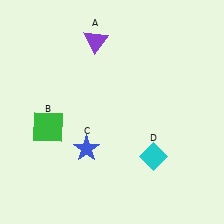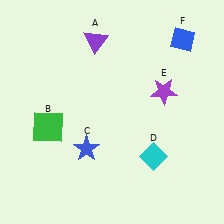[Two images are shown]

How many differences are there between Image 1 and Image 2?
There are 2 differences between the two images.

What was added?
A purple star (E), a blue diamond (F) were added in Image 2.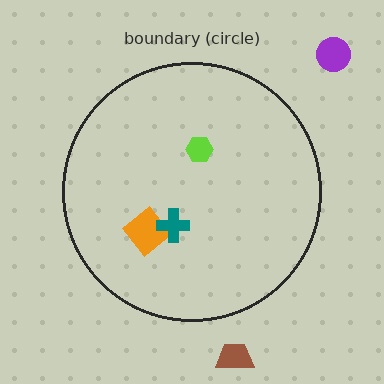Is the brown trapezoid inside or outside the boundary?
Outside.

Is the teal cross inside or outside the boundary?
Inside.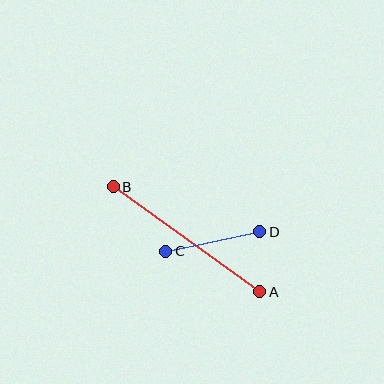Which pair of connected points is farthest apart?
Points A and B are farthest apart.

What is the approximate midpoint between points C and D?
The midpoint is at approximately (213, 242) pixels.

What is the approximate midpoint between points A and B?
The midpoint is at approximately (186, 239) pixels.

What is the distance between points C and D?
The distance is approximately 96 pixels.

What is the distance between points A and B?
The distance is approximately 180 pixels.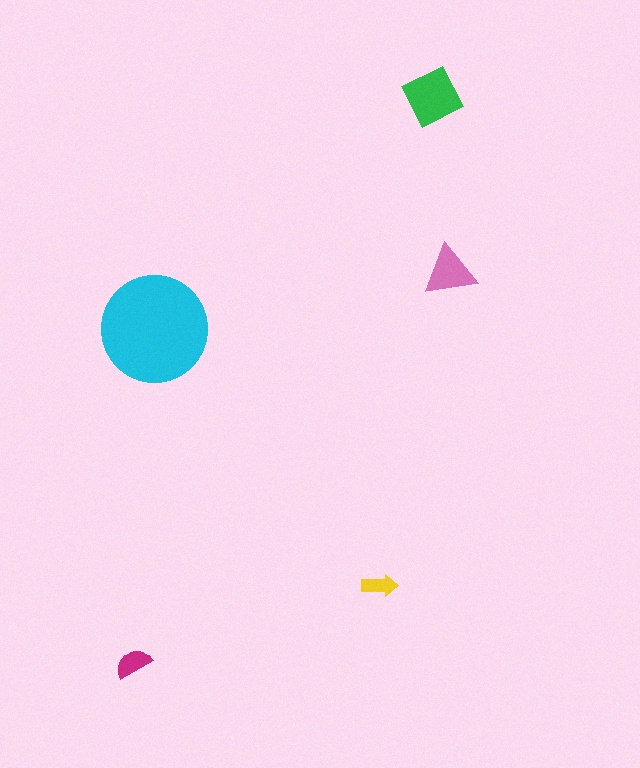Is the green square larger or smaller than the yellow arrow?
Larger.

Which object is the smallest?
The yellow arrow.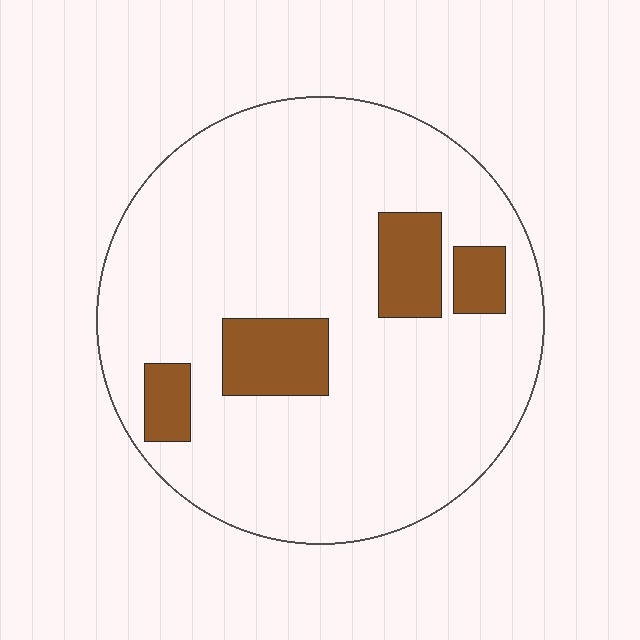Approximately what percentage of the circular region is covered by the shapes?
Approximately 15%.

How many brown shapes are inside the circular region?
4.